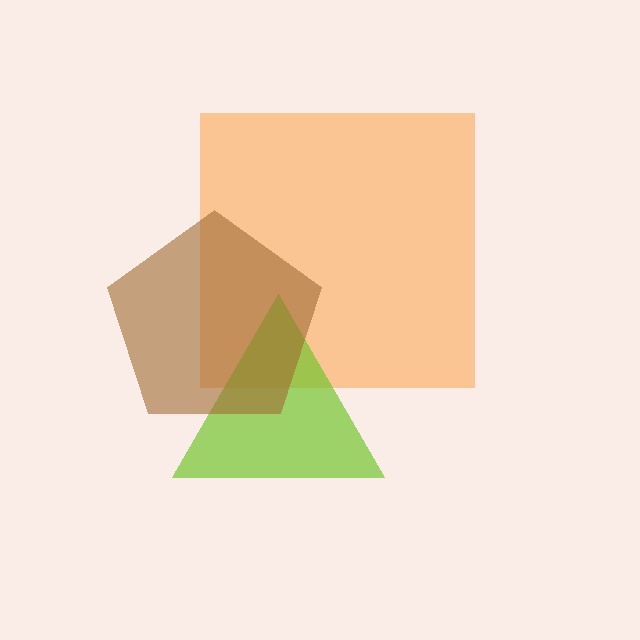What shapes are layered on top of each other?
The layered shapes are: an orange square, a lime triangle, a brown pentagon.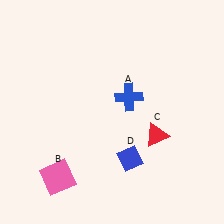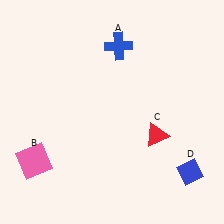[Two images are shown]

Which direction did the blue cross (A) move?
The blue cross (A) moved up.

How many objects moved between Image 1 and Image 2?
3 objects moved between the two images.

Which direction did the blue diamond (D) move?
The blue diamond (D) moved right.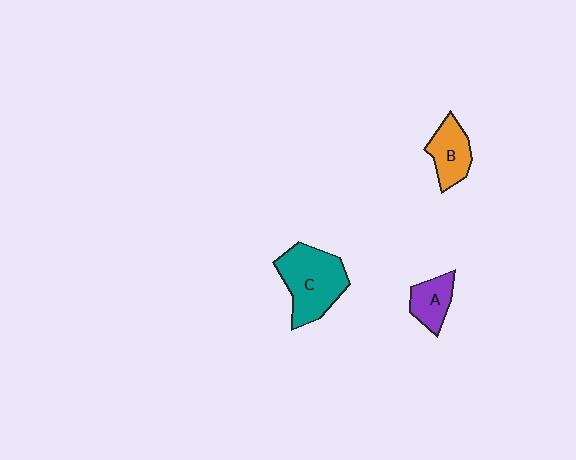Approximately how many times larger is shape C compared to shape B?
Approximately 1.8 times.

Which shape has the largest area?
Shape C (teal).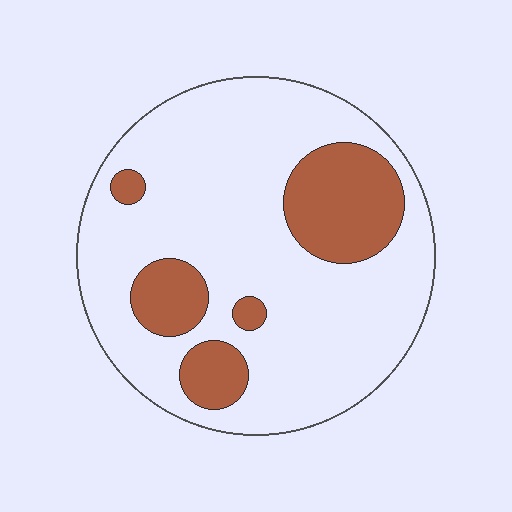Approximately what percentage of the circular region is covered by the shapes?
Approximately 20%.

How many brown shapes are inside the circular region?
5.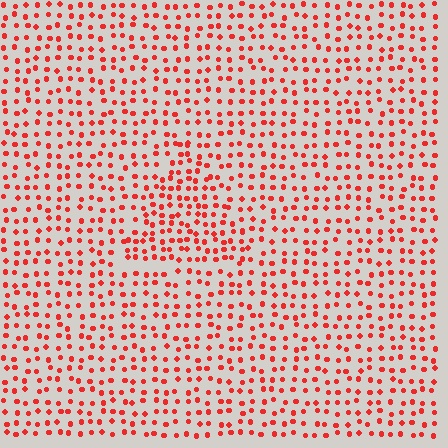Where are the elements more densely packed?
The elements are more densely packed inside the triangle boundary.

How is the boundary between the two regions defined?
The boundary is defined by a change in element density (approximately 1.5x ratio). All elements are the same color, size, and shape.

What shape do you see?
I see a triangle.